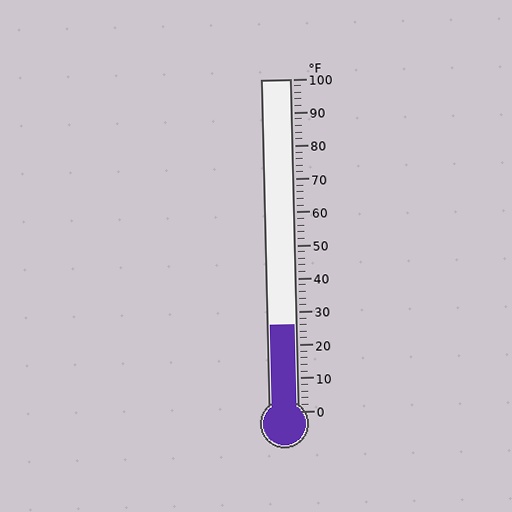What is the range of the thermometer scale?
The thermometer scale ranges from 0°F to 100°F.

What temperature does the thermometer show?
The thermometer shows approximately 26°F.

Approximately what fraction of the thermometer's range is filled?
The thermometer is filled to approximately 25% of its range.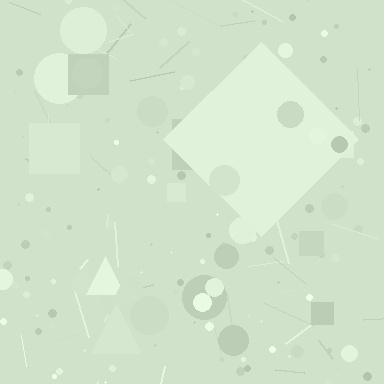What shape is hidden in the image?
A diamond is hidden in the image.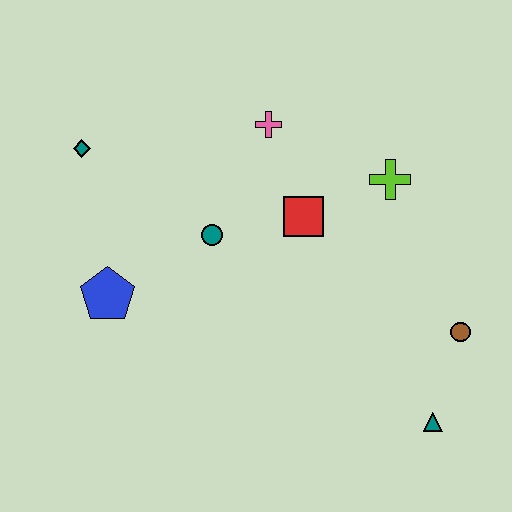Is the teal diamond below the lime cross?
No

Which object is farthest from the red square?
The teal triangle is farthest from the red square.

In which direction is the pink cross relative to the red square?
The pink cross is above the red square.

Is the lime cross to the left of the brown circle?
Yes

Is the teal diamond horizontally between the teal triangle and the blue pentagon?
No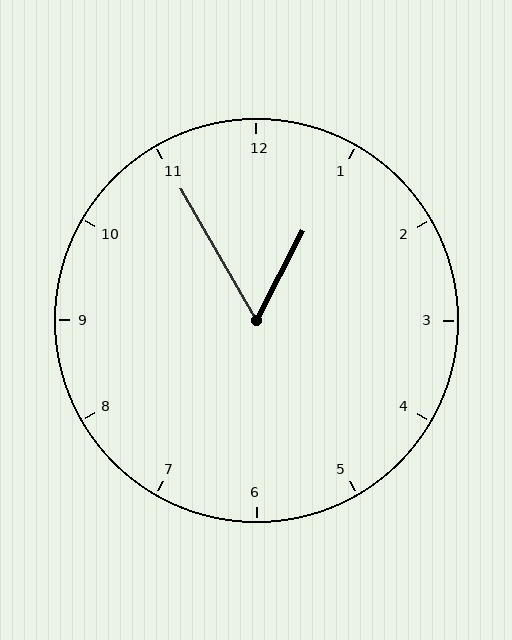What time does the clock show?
12:55.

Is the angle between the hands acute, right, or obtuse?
It is acute.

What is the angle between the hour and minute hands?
Approximately 58 degrees.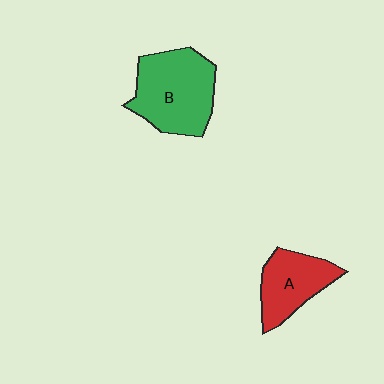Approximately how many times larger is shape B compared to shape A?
Approximately 1.5 times.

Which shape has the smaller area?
Shape A (red).